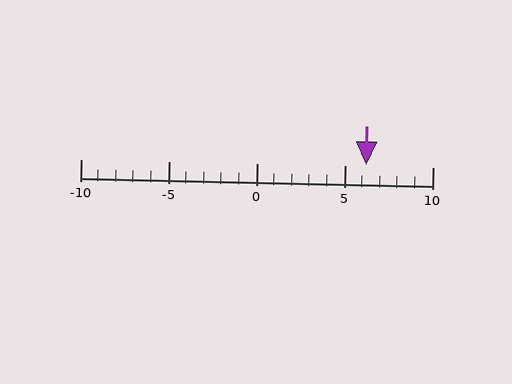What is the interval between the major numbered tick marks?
The major tick marks are spaced 5 units apart.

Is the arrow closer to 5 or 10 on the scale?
The arrow is closer to 5.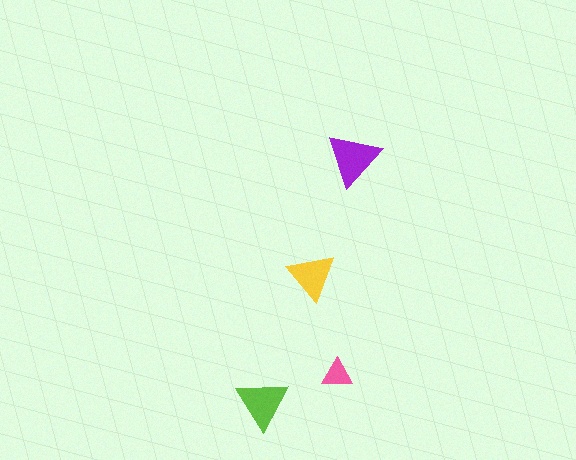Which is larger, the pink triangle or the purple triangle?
The purple one.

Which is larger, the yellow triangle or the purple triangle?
The purple one.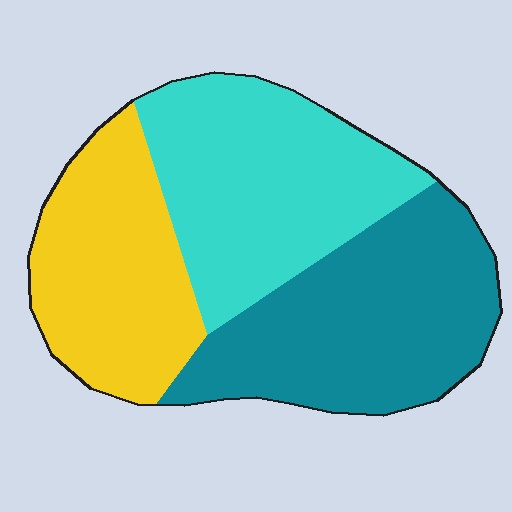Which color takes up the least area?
Yellow, at roughly 30%.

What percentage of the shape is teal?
Teal takes up about three eighths (3/8) of the shape.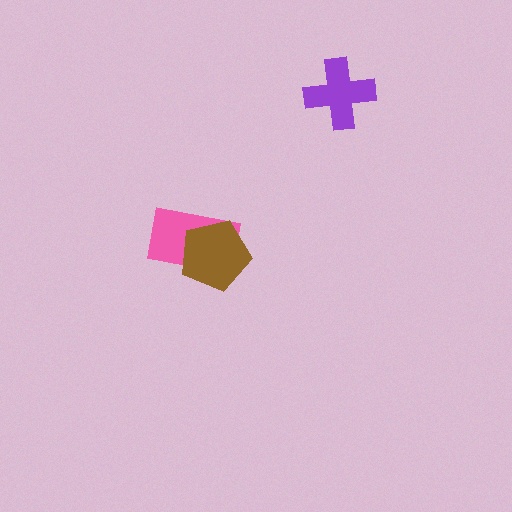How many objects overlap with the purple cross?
0 objects overlap with the purple cross.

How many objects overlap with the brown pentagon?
1 object overlaps with the brown pentagon.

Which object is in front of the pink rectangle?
The brown pentagon is in front of the pink rectangle.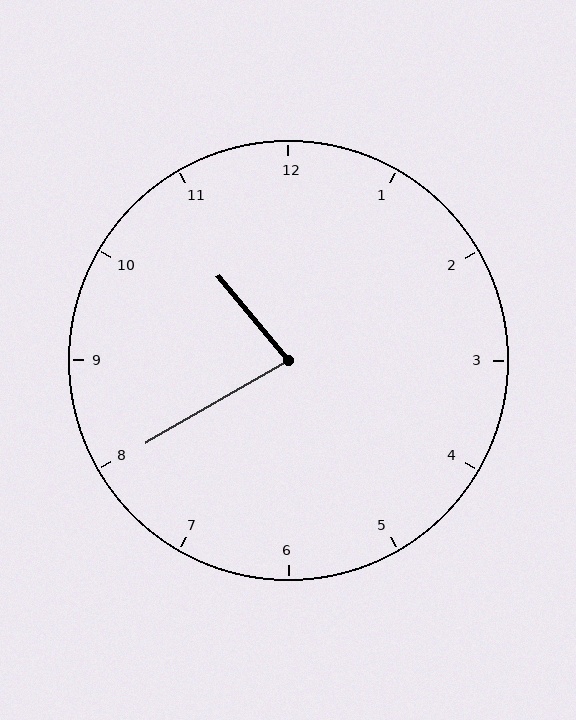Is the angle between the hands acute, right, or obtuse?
It is acute.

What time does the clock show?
10:40.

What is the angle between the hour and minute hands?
Approximately 80 degrees.